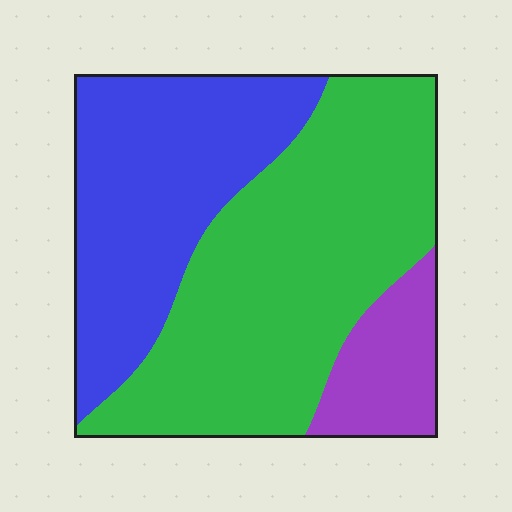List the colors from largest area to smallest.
From largest to smallest: green, blue, purple.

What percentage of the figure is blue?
Blue covers roughly 35% of the figure.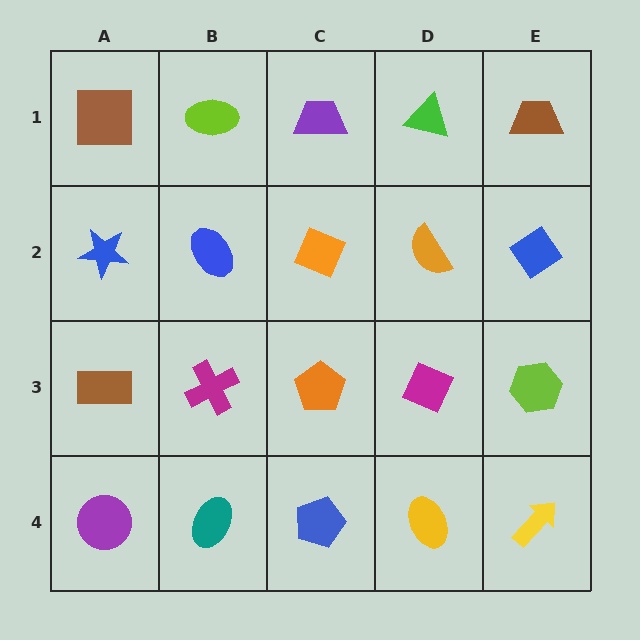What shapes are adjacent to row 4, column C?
An orange pentagon (row 3, column C), a teal ellipse (row 4, column B), a yellow ellipse (row 4, column D).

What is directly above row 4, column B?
A magenta cross.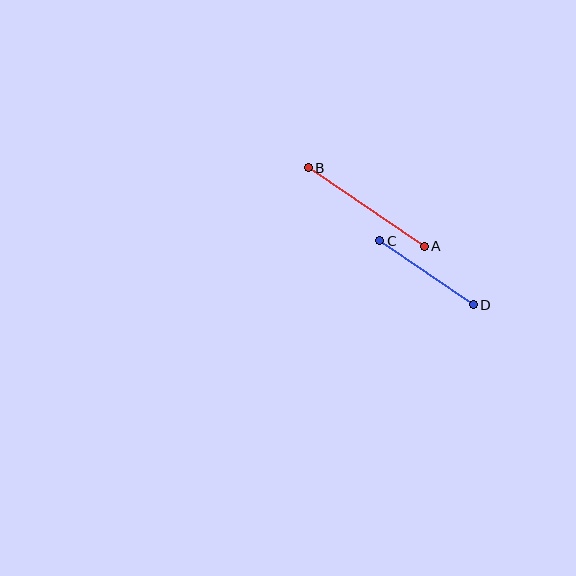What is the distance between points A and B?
The distance is approximately 140 pixels.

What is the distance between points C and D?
The distance is approximately 114 pixels.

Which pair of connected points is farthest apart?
Points A and B are farthest apart.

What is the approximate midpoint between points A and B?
The midpoint is at approximately (366, 207) pixels.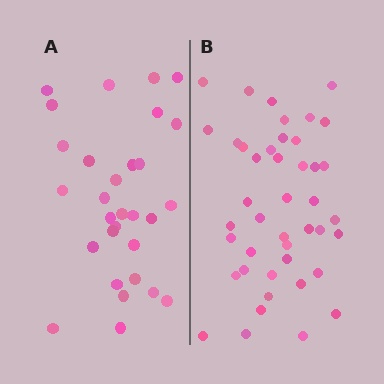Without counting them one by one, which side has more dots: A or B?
Region B (the right region) has more dots.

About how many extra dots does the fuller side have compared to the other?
Region B has approximately 15 more dots than region A.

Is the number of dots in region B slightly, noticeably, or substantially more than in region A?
Region B has noticeably more, but not dramatically so. The ratio is roughly 1.4 to 1.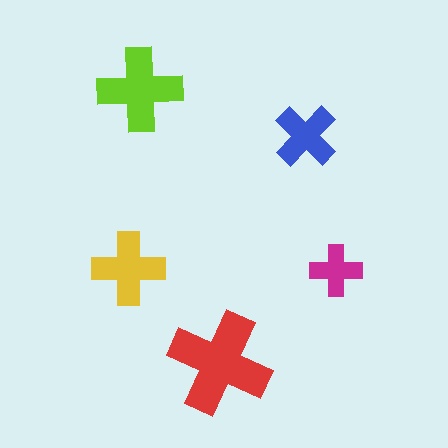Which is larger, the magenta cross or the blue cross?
The blue one.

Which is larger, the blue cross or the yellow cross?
The yellow one.